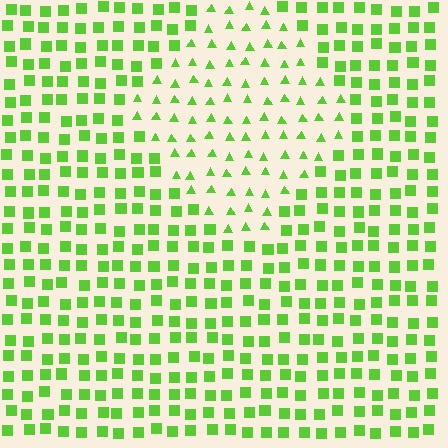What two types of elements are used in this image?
The image uses triangles inside the diamond region and squares outside it.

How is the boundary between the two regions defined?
The boundary is defined by a change in element shape: triangles inside vs. squares outside. All elements share the same color and spacing.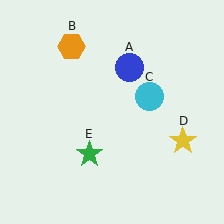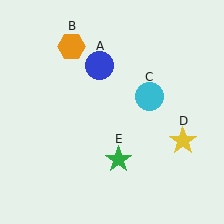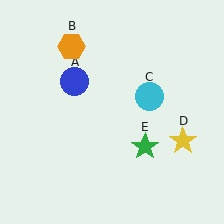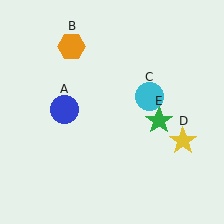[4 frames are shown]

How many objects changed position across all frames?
2 objects changed position: blue circle (object A), green star (object E).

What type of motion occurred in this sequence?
The blue circle (object A), green star (object E) rotated counterclockwise around the center of the scene.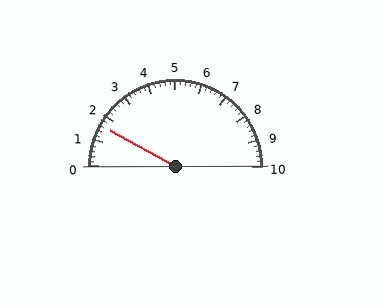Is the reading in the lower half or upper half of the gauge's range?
The reading is in the lower half of the range (0 to 10).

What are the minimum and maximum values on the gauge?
The gauge ranges from 0 to 10.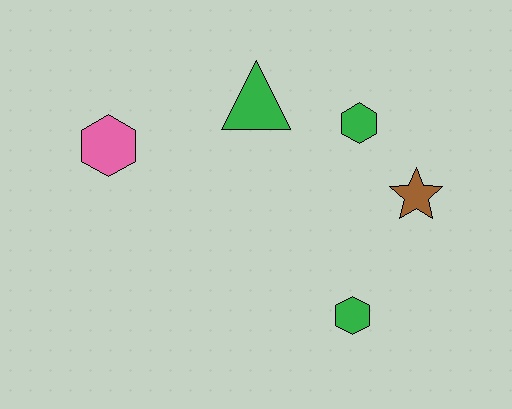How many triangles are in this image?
There is 1 triangle.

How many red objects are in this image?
There are no red objects.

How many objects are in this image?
There are 5 objects.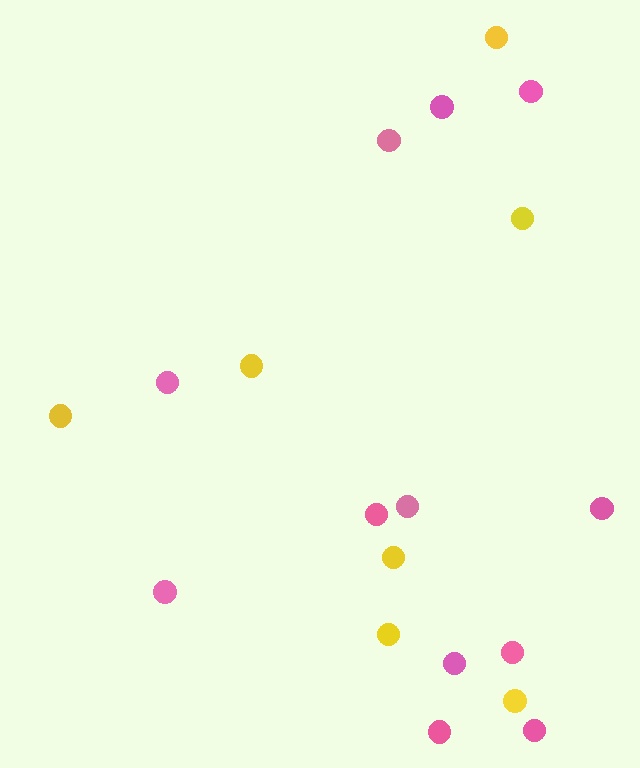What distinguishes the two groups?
There are 2 groups: one group of yellow circles (7) and one group of pink circles (12).